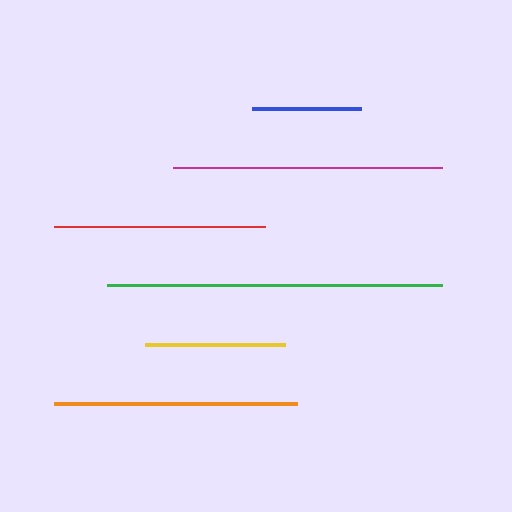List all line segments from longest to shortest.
From longest to shortest: green, magenta, orange, red, yellow, blue.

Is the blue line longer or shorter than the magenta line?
The magenta line is longer than the blue line.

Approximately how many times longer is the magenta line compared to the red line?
The magenta line is approximately 1.3 times the length of the red line.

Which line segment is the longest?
The green line is the longest at approximately 335 pixels.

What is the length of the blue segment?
The blue segment is approximately 109 pixels long.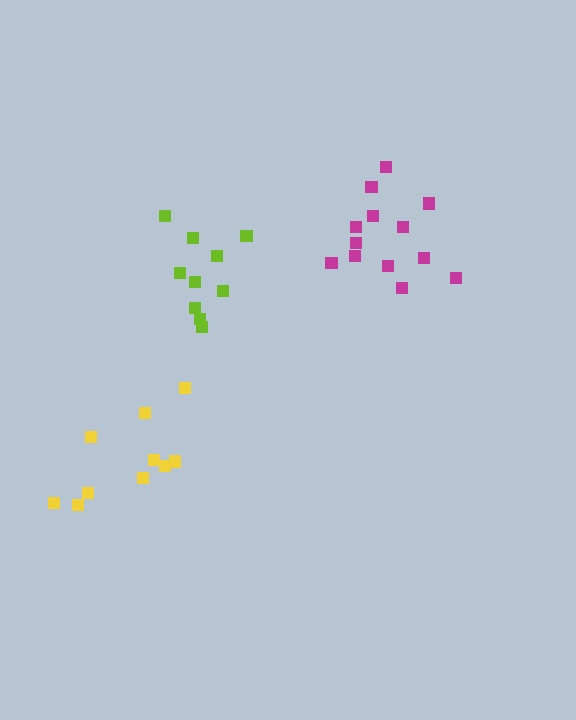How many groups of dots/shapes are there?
There are 3 groups.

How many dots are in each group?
Group 1: 10 dots, Group 2: 13 dots, Group 3: 10 dots (33 total).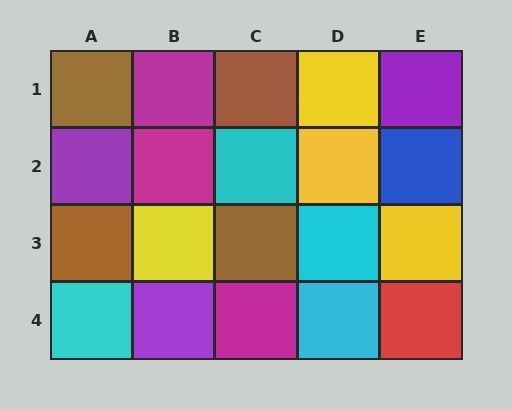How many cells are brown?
4 cells are brown.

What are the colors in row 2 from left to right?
Purple, magenta, cyan, yellow, blue.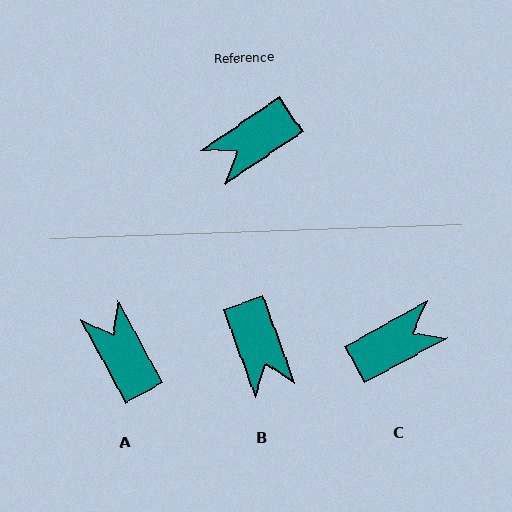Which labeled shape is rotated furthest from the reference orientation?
C, about 174 degrees away.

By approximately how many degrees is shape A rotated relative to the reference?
Approximately 96 degrees clockwise.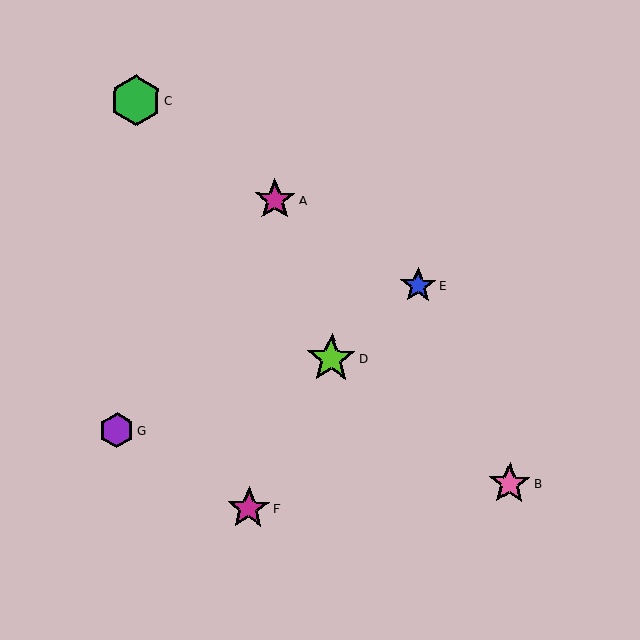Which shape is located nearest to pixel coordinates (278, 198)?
The magenta star (labeled A) at (275, 200) is nearest to that location.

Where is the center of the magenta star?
The center of the magenta star is at (275, 200).